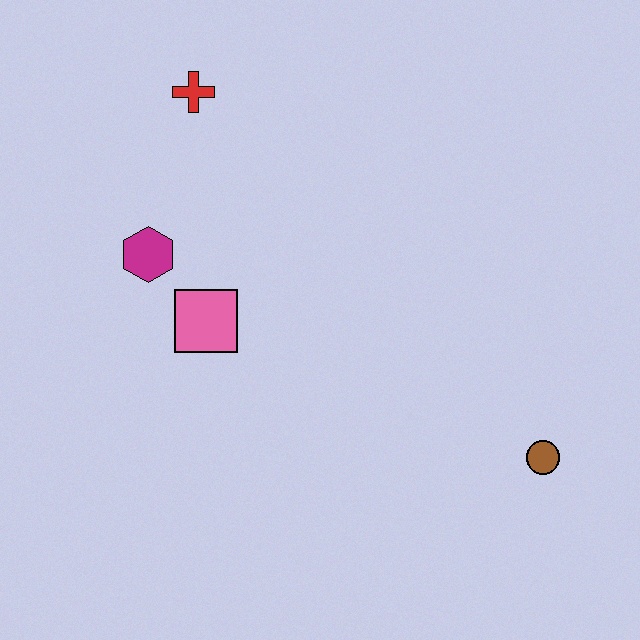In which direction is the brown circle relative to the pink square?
The brown circle is to the right of the pink square.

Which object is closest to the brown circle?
The pink square is closest to the brown circle.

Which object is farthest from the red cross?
The brown circle is farthest from the red cross.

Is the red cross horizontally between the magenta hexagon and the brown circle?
Yes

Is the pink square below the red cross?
Yes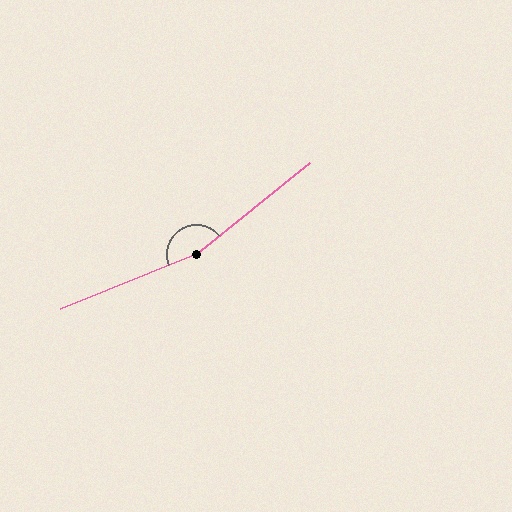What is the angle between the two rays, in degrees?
Approximately 163 degrees.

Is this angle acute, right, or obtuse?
It is obtuse.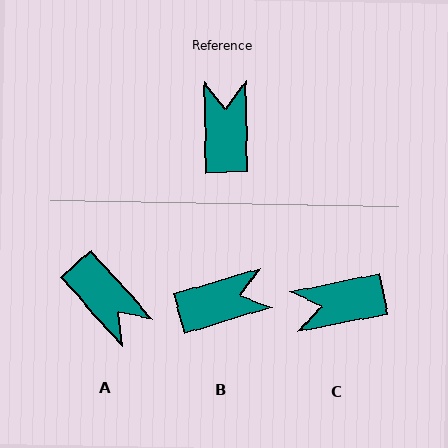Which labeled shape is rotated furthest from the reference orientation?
A, about 139 degrees away.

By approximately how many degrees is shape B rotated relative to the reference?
Approximately 74 degrees clockwise.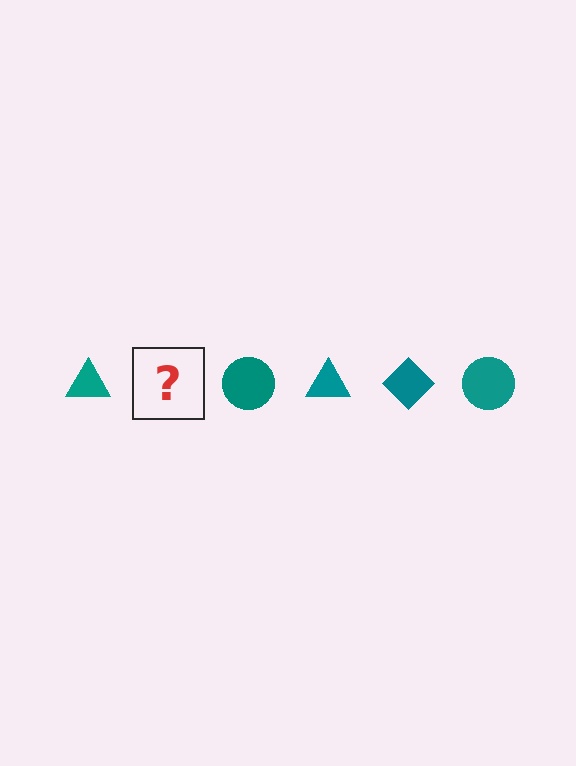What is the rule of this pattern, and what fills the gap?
The rule is that the pattern cycles through triangle, diamond, circle shapes in teal. The gap should be filled with a teal diamond.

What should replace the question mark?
The question mark should be replaced with a teal diamond.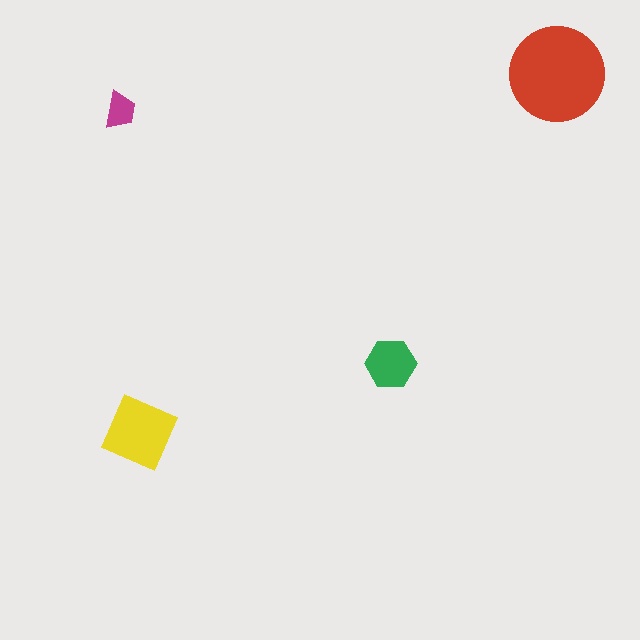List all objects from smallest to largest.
The magenta trapezoid, the green hexagon, the yellow diamond, the red circle.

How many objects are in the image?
There are 4 objects in the image.